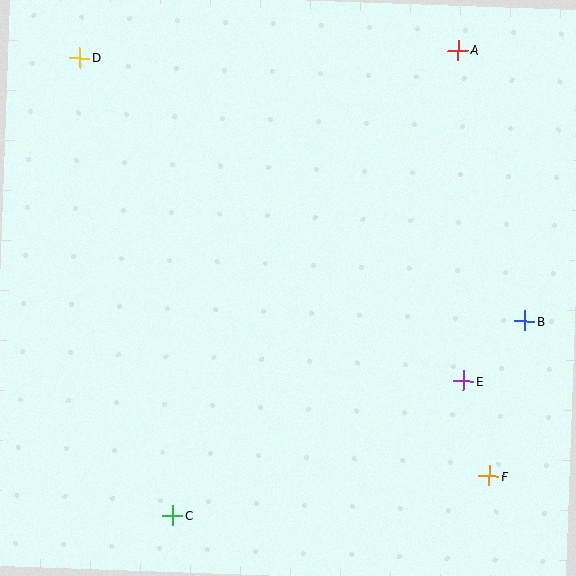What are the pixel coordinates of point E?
Point E is at (463, 381).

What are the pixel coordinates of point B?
Point B is at (525, 321).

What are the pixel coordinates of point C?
Point C is at (172, 515).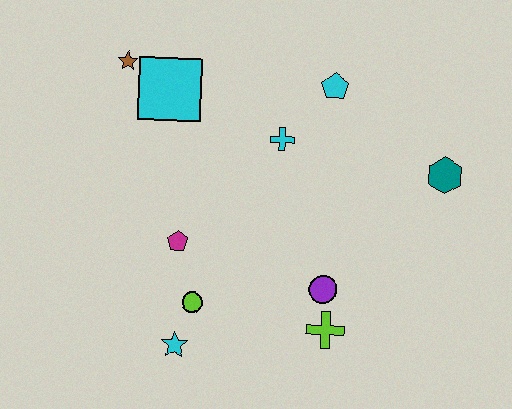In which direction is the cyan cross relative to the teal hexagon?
The cyan cross is to the left of the teal hexagon.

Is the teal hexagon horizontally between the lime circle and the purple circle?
No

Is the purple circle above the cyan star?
Yes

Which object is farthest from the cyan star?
The teal hexagon is farthest from the cyan star.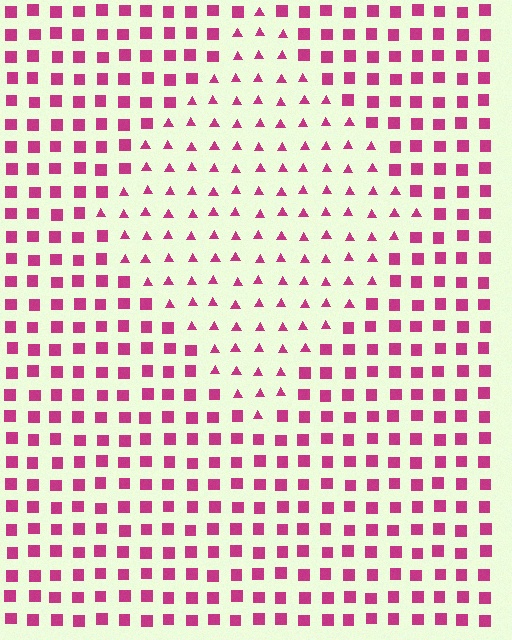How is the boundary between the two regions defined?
The boundary is defined by a change in element shape: triangles inside vs. squares outside. All elements share the same color and spacing.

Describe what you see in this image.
The image is filled with small magenta elements arranged in a uniform grid. A diamond-shaped region contains triangles, while the surrounding area contains squares. The boundary is defined purely by the change in element shape.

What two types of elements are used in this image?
The image uses triangles inside the diamond region and squares outside it.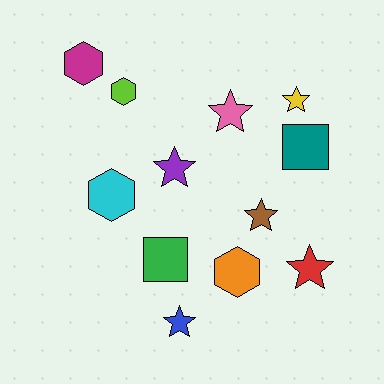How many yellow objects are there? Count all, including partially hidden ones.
There is 1 yellow object.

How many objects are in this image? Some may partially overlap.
There are 12 objects.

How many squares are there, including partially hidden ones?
There are 2 squares.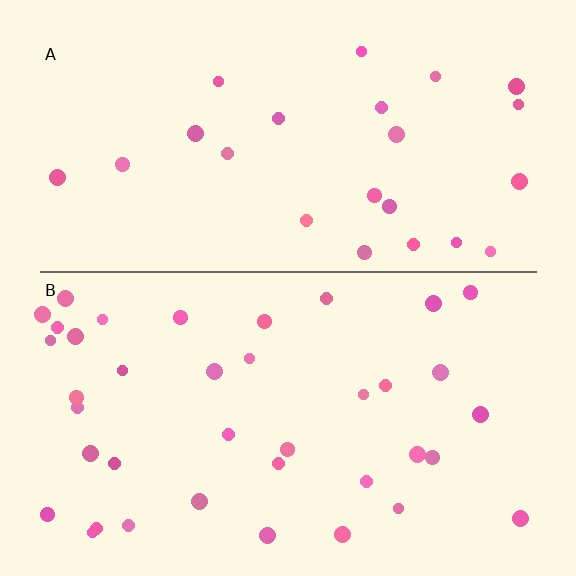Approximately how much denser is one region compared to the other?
Approximately 1.6× — region B over region A.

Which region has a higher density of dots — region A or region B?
B (the bottom).